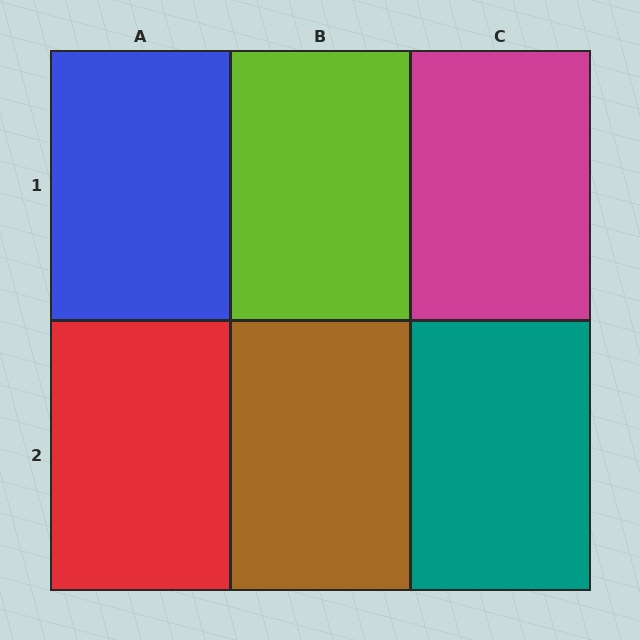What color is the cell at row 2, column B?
Brown.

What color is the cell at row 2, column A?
Red.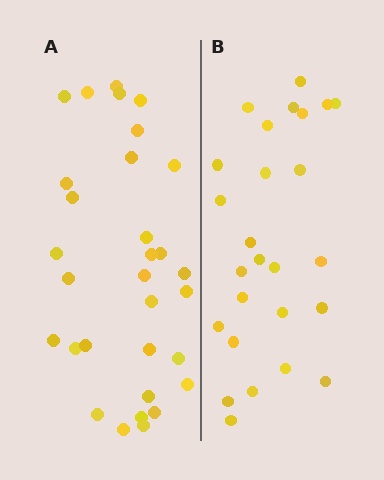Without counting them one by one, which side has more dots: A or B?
Region A (the left region) has more dots.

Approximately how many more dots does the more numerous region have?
Region A has about 5 more dots than region B.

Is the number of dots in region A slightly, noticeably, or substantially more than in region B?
Region A has only slightly more — the two regions are fairly close. The ratio is roughly 1.2 to 1.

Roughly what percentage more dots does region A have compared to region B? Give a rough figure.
About 20% more.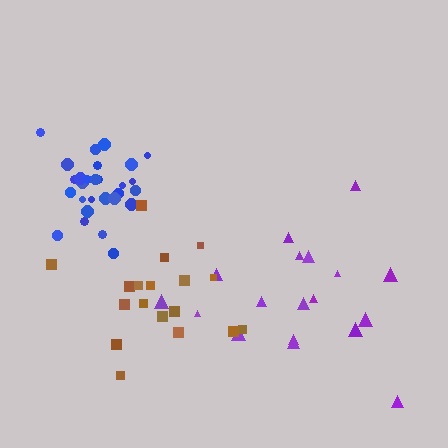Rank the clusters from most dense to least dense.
blue, brown, purple.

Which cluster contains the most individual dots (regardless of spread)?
Blue (29).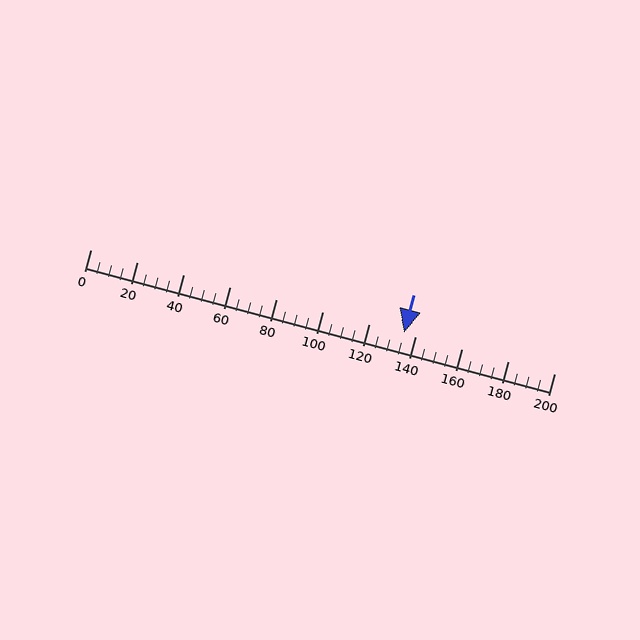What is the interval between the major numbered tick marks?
The major tick marks are spaced 20 units apart.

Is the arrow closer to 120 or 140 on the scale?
The arrow is closer to 140.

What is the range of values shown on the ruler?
The ruler shows values from 0 to 200.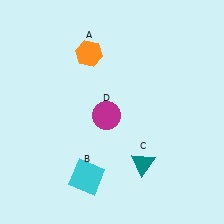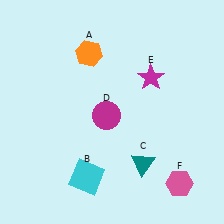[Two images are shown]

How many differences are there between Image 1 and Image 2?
There are 2 differences between the two images.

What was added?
A magenta star (E), a pink hexagon (F) were added in Image 2.